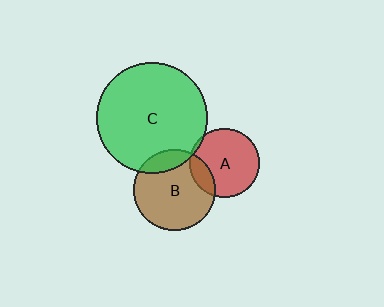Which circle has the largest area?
Circle C (green).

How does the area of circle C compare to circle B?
Approximately 1.9 times.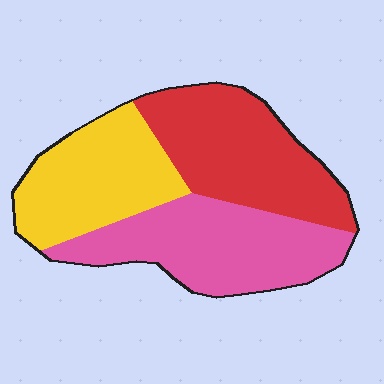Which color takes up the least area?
Yellow, at roughly 30%.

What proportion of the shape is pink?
Pink covers 36% of the shape.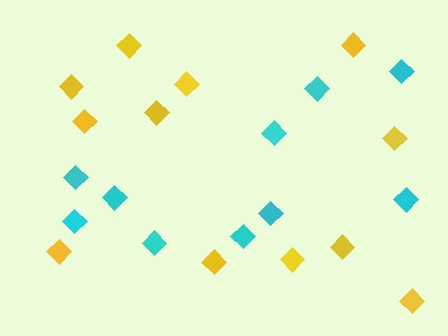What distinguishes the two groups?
There are 2 groups: one group of yellow diamonds (12) and one group of cyan diamonds (10).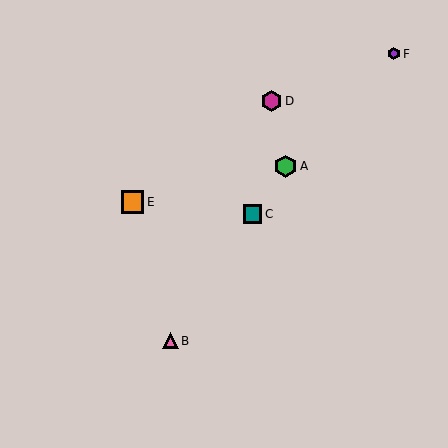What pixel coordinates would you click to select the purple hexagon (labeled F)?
Click at (394, 54) to select the purple hexagon F.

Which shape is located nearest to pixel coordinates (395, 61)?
The purple hexagon (labeled F) at (394, 54) is nearest to that location.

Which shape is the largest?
The green hexagon (labeled A) is the largest.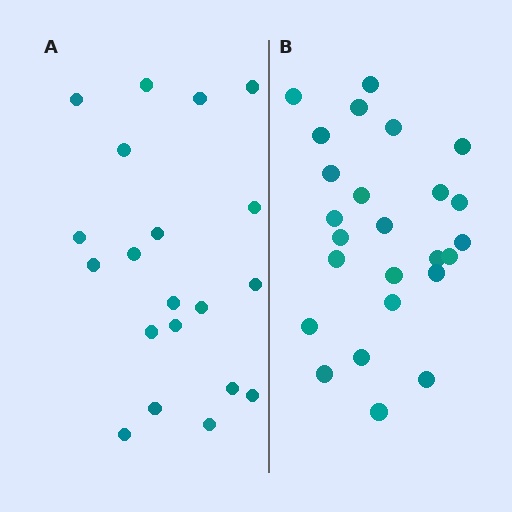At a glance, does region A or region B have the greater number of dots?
Region B (the right region) has more dots.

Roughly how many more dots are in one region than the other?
Region B has about 5 more dots than region A.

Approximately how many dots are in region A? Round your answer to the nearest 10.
About 20 dots.